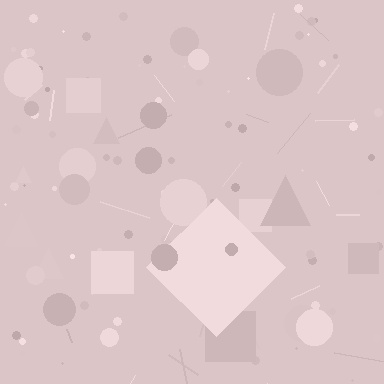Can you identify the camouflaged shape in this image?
The camouflaged shape is a diamond.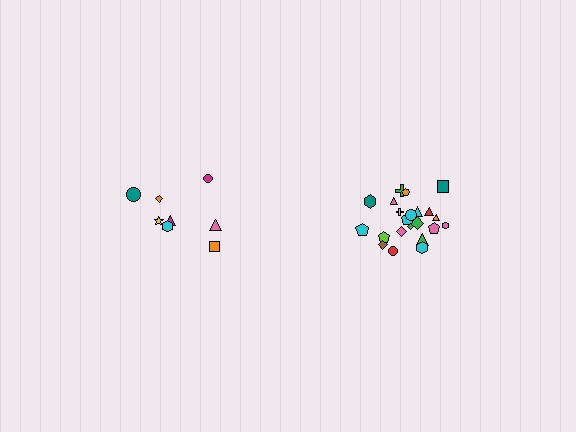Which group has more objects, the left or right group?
The right group.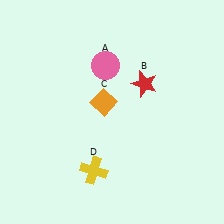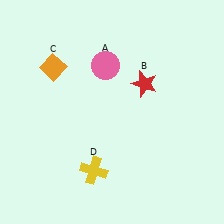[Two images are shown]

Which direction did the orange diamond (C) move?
The orange diamond (C) moved left.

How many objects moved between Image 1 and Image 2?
1 object moved between the two images.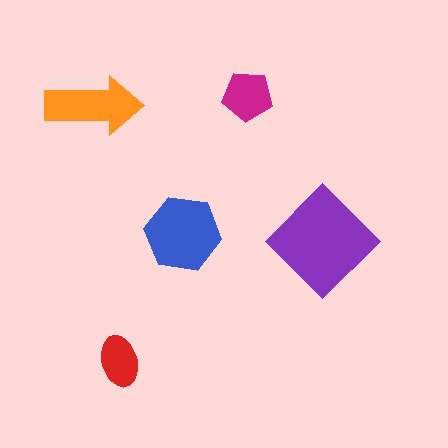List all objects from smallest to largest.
The red ellipse, the magenta pentagon, the orange arrow, the blue hexagon, the purple diamond.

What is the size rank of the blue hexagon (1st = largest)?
2nd.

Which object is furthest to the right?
The purple diamond is rightmost.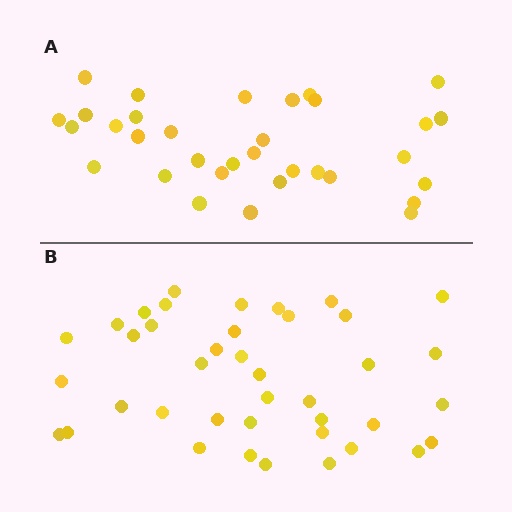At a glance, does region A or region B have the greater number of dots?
Region B (the bottom region) has more dots.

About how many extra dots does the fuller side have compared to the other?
Region B has roughly 8 or so more dots than region A.